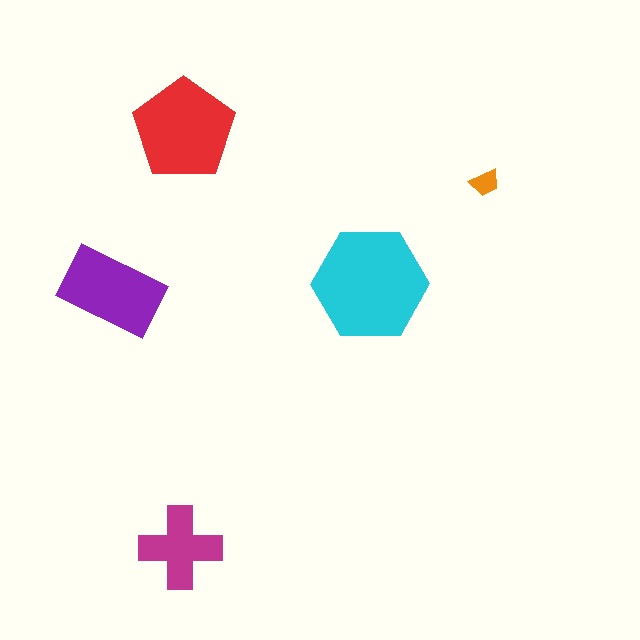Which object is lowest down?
The magenta cross is bottommost.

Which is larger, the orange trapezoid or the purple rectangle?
The purple rectangle.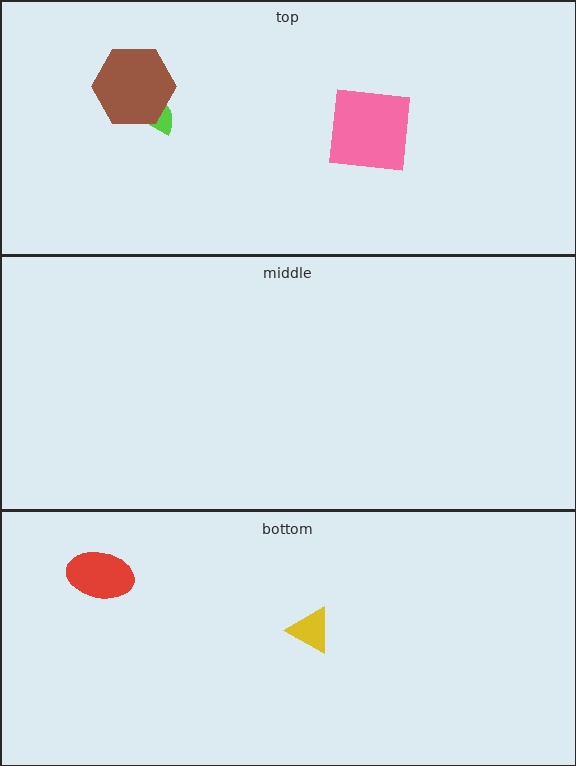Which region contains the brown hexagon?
The top region.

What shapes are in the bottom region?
The red ellipse, the yellow triangle.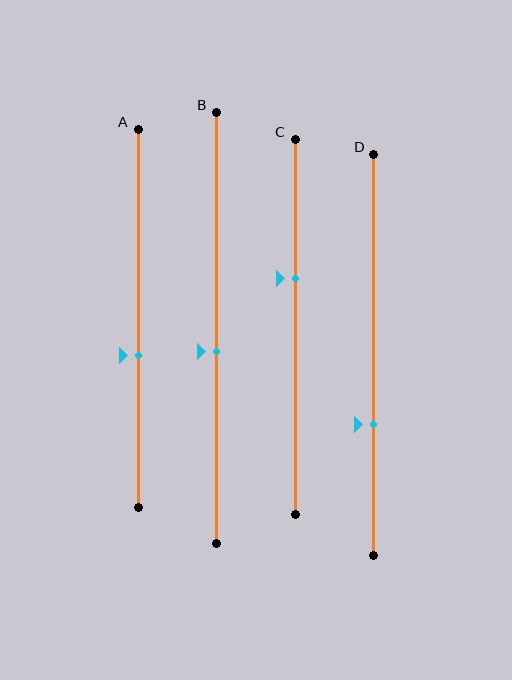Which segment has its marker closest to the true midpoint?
Segment B has its marker closest to the true midpoint.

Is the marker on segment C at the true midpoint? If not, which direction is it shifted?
No, the marker on segment C is shifted upward by about 13% of the segment length.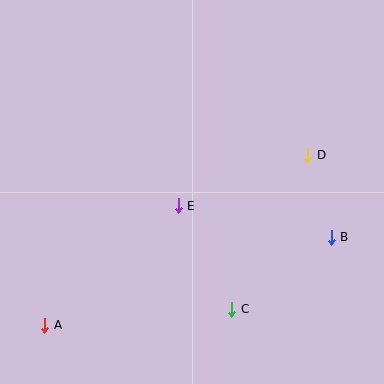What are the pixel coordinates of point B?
Point B is at (331, 237).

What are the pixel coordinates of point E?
Point E is at (178, 206).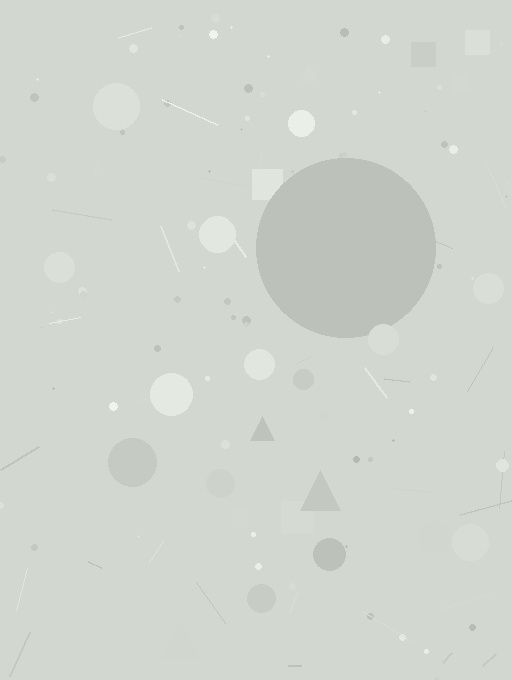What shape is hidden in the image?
A circle is hidden in the image.